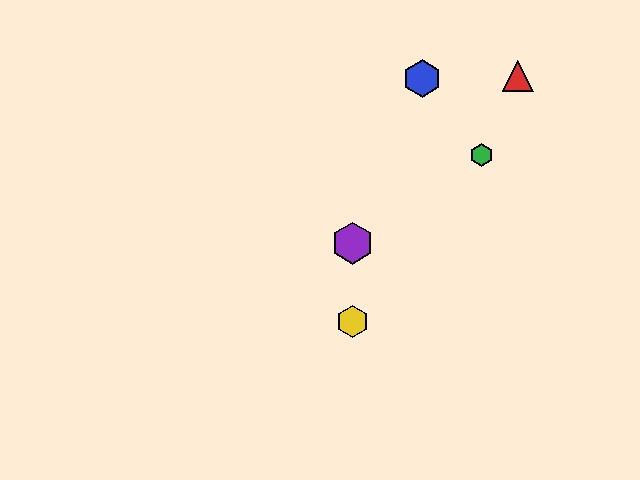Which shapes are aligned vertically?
The yellow hexagon, the purple hexagon are aligned vertically.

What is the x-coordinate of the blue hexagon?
The blue hexagon is at x≈422.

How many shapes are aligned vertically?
2 shapes (the yellow hexagon, the purple hexagon) are aligned vertically.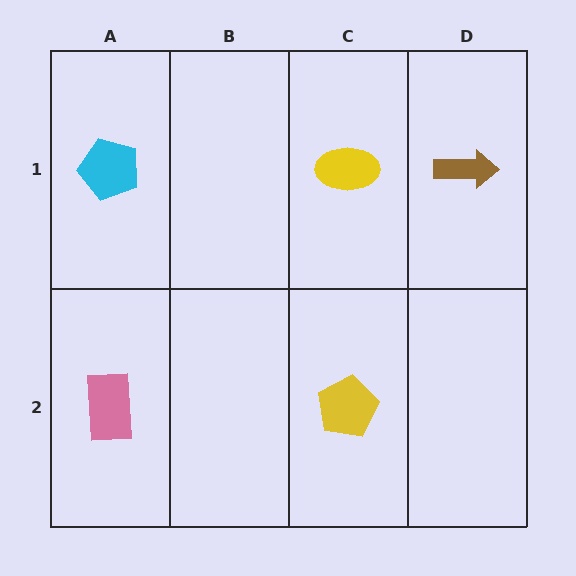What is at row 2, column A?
A pink rectangle.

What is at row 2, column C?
A yellow pentagon.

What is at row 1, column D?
A brown arrow.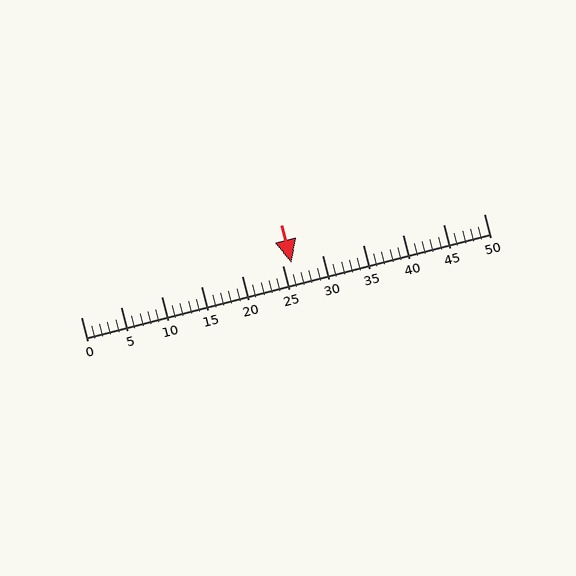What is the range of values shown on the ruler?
The ruler shows values from 0 to 50.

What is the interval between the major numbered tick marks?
The major tick marks are spaced 5 units apart.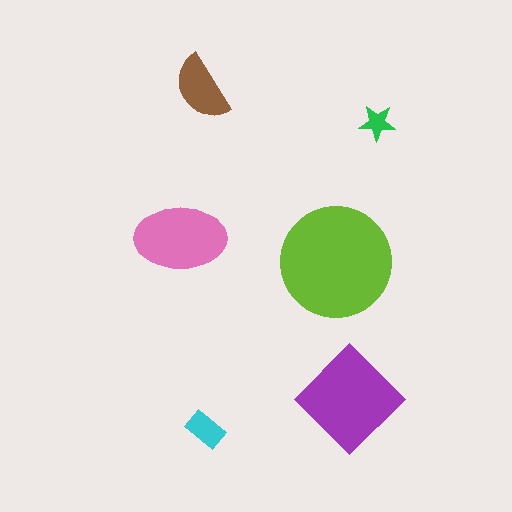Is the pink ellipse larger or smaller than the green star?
Larger.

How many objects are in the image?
There are 6 objects in the image.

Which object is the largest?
The lime circle.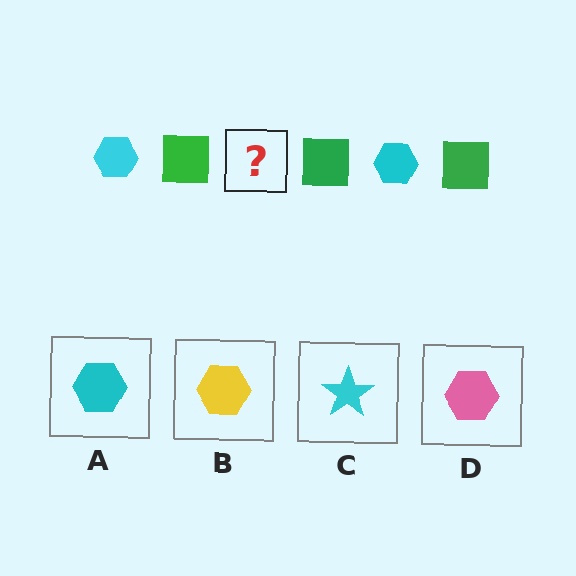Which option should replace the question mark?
Option A.